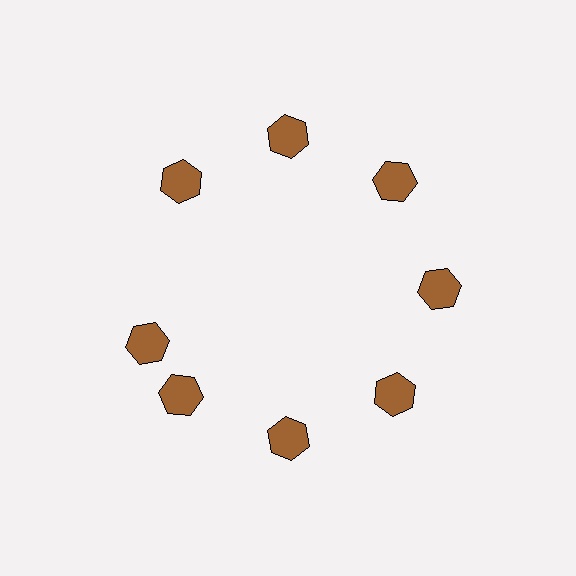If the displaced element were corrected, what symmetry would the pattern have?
It would have 8-fold rotational symmetry — the pattern would map onto itself every 45 degrees.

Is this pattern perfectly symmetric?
No. The 8 brown hexagons are arranged in a ring, but one element near the 9 o'clock position is rotated out of alignment along the ring, breaking the 8-fold rotational symmetry.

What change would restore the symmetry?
The symmetry would be restored by rotating it back into even spacing with its neighbors so that all 8 hexagons sit at equal angles and equal distance from the center.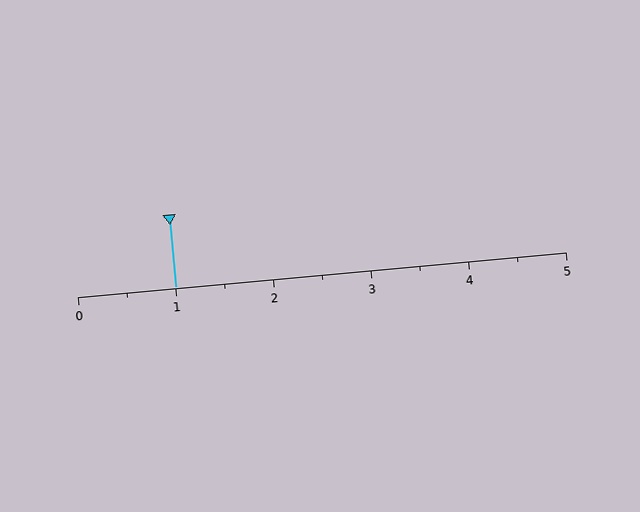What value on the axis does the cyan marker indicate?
The marker indicates approximately 1.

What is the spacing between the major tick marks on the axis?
The major ticks are spaced 1 apart.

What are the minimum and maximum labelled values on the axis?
The axis runs from 0 to 5.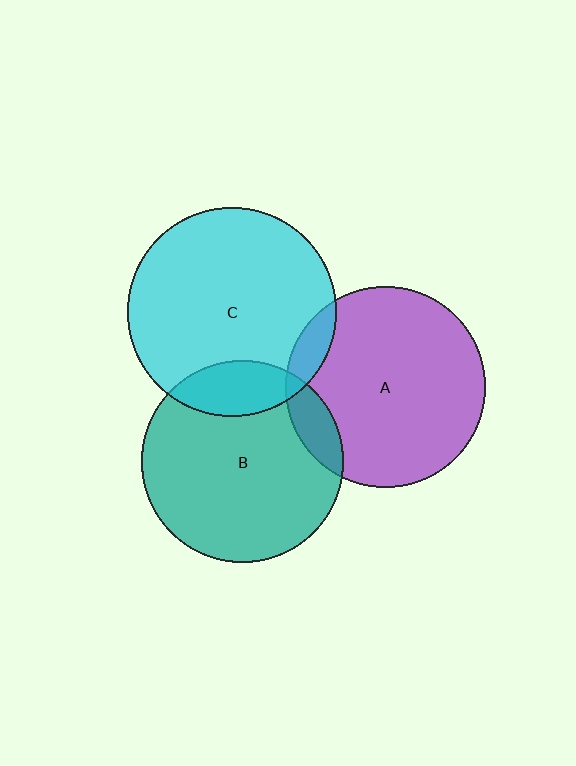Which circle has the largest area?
Circle C (cyan).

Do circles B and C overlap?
Yes.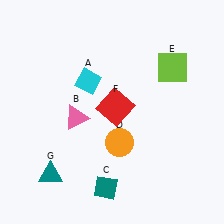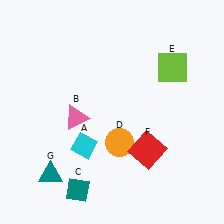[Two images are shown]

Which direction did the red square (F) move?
The red square (F) moved down.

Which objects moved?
The objects that moved are: the cyan diamond (A), the teal diamond (C), the red square (F).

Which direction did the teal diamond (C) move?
The teal diamond (C) moved left.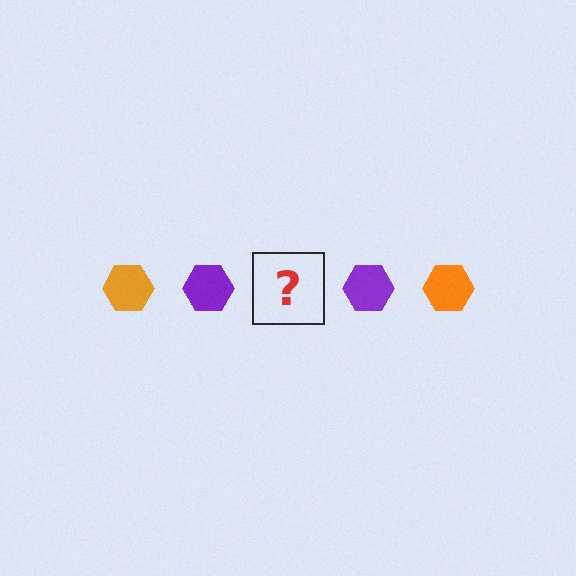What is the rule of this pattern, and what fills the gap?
The rule is that the pattern cycles through orange, purple hexagons. The gap should be filled with an orange hexagon.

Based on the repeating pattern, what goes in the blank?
The blank should be an orange hexagon.